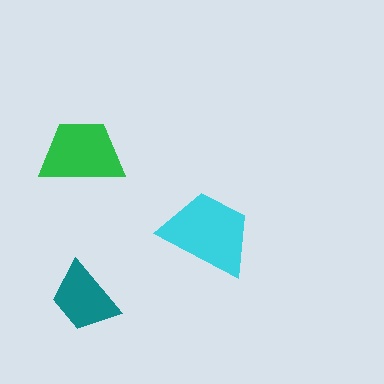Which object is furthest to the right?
The cyan trapezoid is rightmost.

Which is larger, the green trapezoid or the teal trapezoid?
The green one.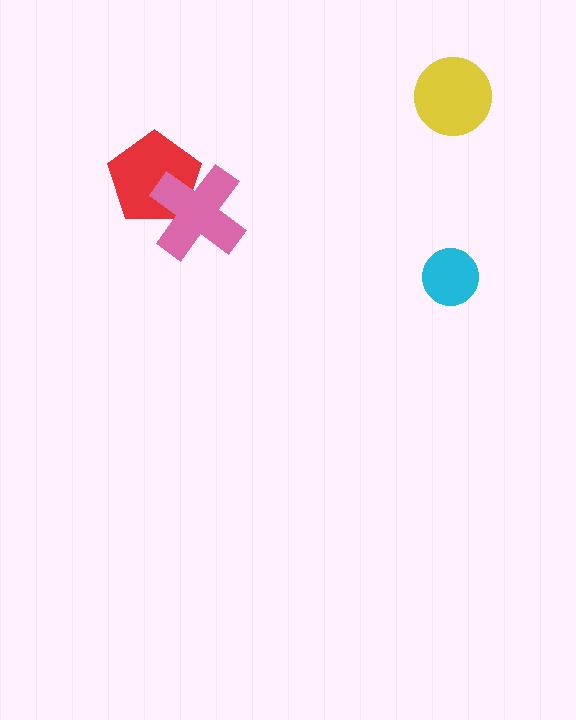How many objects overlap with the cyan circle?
0 objects overlap with the cyan circle.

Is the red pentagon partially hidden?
Yes, it is partially covered by another shape.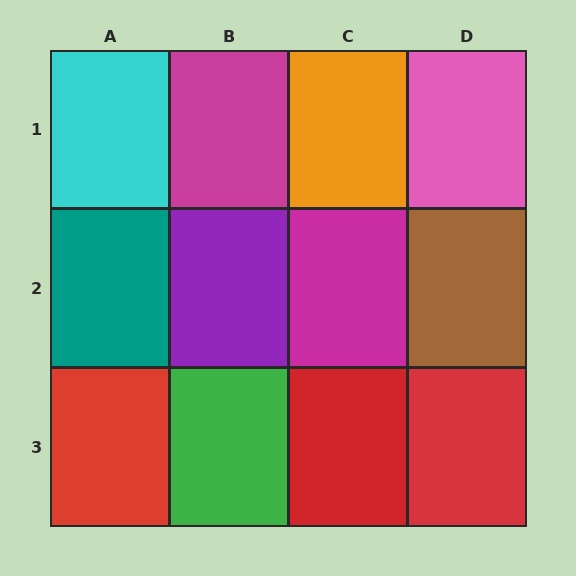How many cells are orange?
1 cell is orange.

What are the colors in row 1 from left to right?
Cyan, magenta, orange, pink.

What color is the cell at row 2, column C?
Magenta.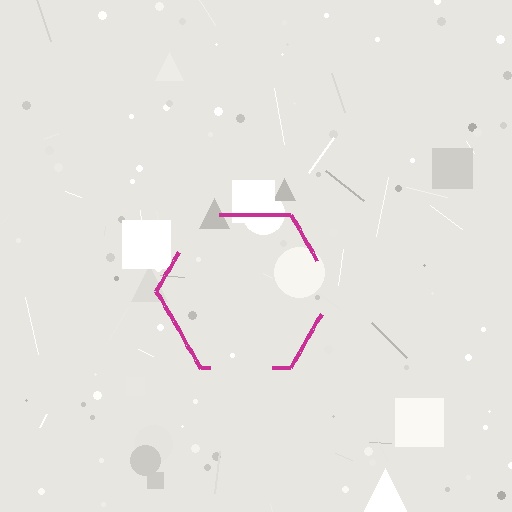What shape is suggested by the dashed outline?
The dashed outline suggests a hexagon.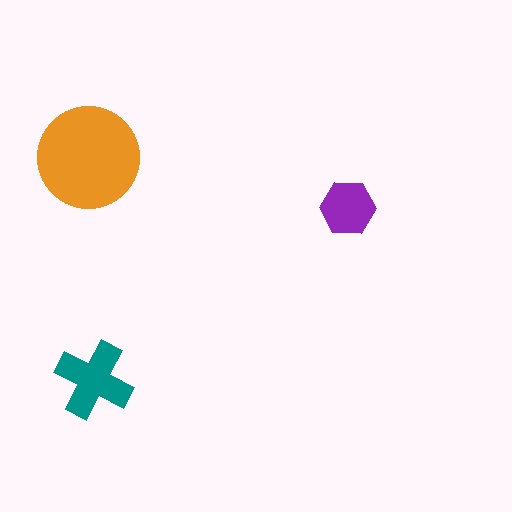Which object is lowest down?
The teal cross is bottommost.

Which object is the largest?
The orange circle.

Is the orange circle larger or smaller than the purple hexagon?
Larger.